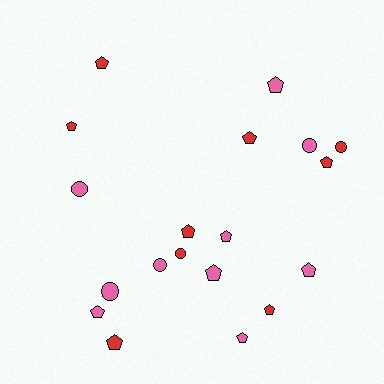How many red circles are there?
There are 2 red circles.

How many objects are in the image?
There are 19 objects.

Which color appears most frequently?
Pink, with 10 objects.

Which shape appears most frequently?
Pentagon, with 13 objects.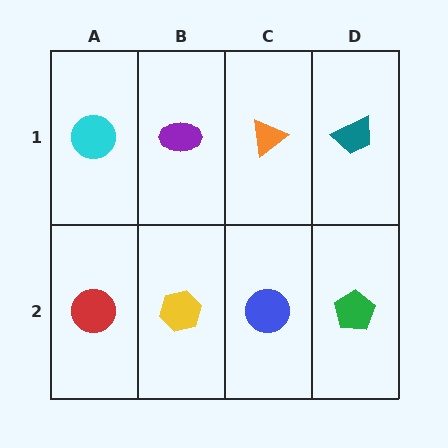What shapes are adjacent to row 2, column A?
A cyan circle (row 1, column A), a yellow hexagon (row 2, column B).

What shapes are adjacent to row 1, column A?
A red circle (row 2, column A), a purple ellipse (row 1, column B).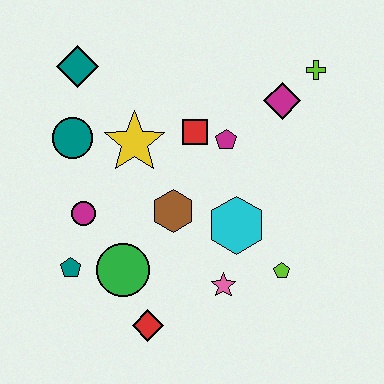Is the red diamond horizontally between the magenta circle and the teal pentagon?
No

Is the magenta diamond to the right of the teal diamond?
Yes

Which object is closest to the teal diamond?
The teal circle is closest to the teal diamond.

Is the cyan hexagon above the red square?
No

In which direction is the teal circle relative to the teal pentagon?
The teal circle is above the teal pentagon.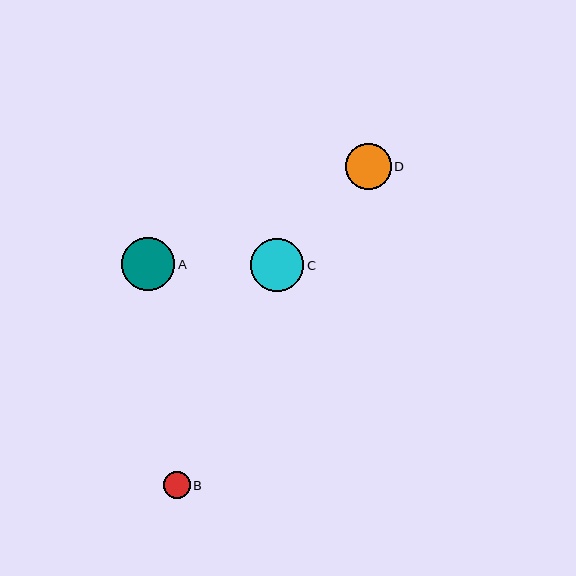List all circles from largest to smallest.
From largest to smallest: A, C, D, B.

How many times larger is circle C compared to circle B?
Circle C is approximately 2.0 times the size of circle B.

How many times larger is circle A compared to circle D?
Circle A is approximately 1.2 times the size of circle D.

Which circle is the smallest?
Circle B is the smallest with a size of approximately 27 pixels.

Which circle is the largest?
Circle A is the largest with a size of approximately 53 pixels.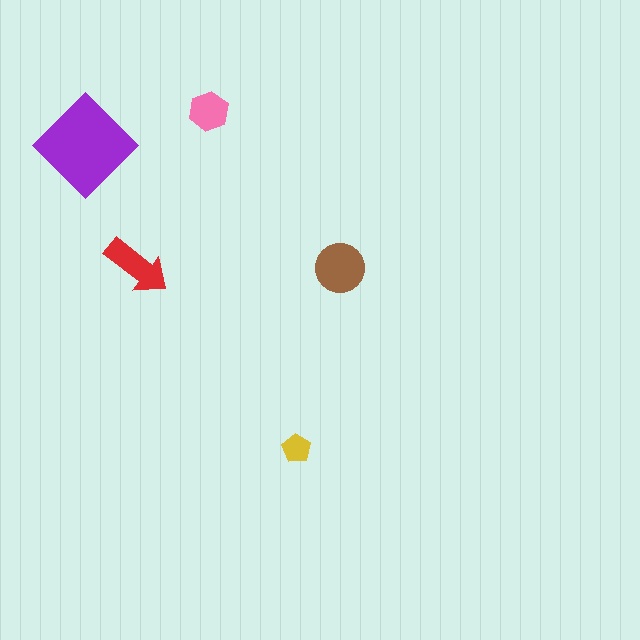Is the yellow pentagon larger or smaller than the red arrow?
Smaller.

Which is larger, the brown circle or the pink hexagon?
The brown circle.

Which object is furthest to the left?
The purple diamond is leftmost.